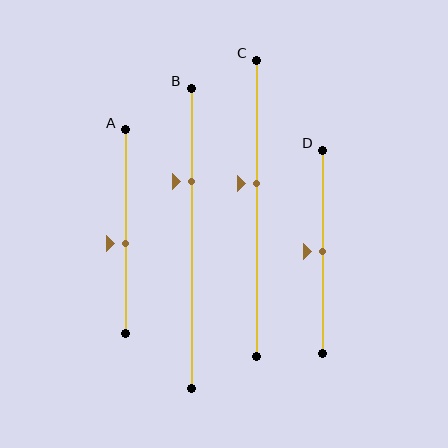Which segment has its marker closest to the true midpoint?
Segment D has its marker closest to the true midpoint.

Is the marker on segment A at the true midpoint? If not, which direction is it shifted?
No, the marker on segment A is shifted downward by about 6% of the segment length.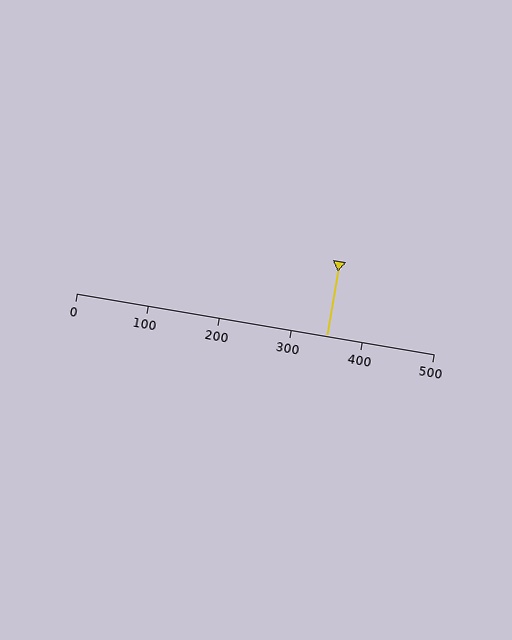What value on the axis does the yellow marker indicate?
The marker indicates approximately 350.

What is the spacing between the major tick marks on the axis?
The major ticks are spaced 100 apart.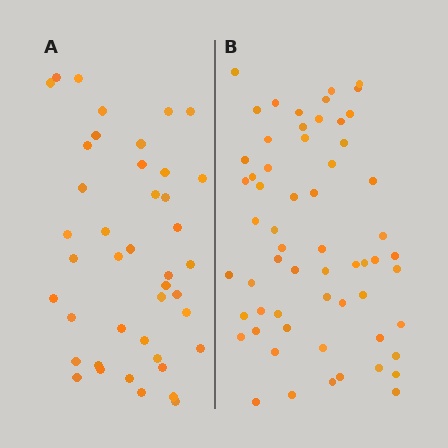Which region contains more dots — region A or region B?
Region B (the right region) has more dots.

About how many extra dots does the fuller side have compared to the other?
Region B has approximately 20 more dots than region A.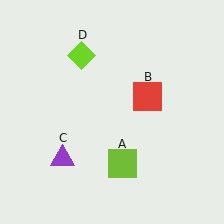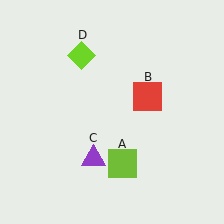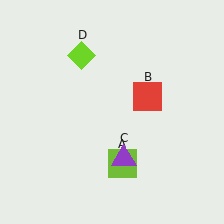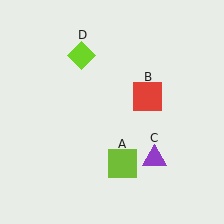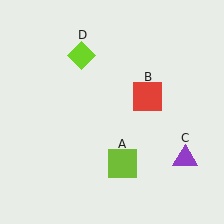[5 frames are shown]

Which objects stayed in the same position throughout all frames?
Lime square (object A) and red square (object B) and lime diamond (object D) remained stationary.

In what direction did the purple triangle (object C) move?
The purple triangle (object C) moved right.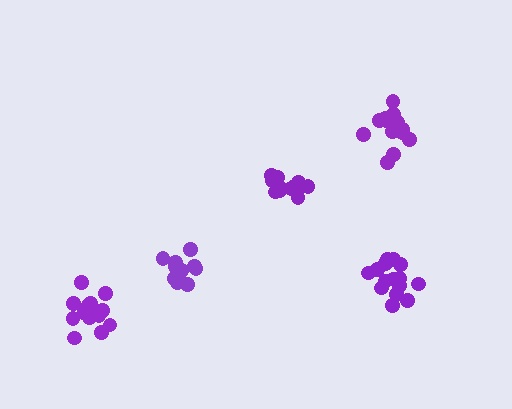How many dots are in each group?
Group 1: 14 dots, Group 2: 12 dots, Group 3: 14 dots, Group 4: 16 dots, Group 5: 17 dots (73 total).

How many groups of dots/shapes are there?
There are 5 groups.